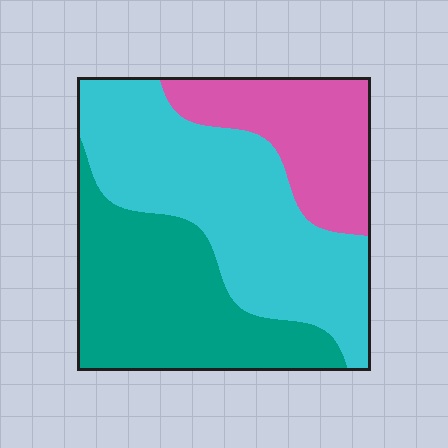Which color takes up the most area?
Cyan, at roughly 45%.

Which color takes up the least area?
Pink, at roughly 20%.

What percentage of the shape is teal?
Teal takes up between a quarter and a half of the shape.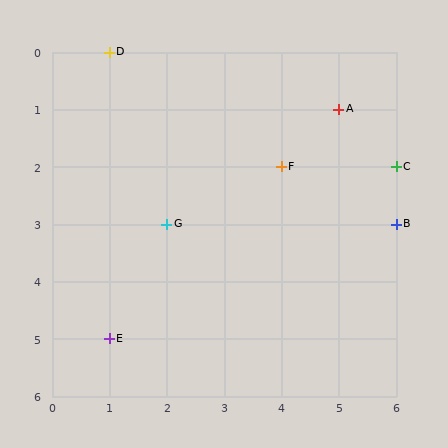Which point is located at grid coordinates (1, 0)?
Point D is at (1, 0).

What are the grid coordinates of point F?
Point F is at grid coordinates (4, 2).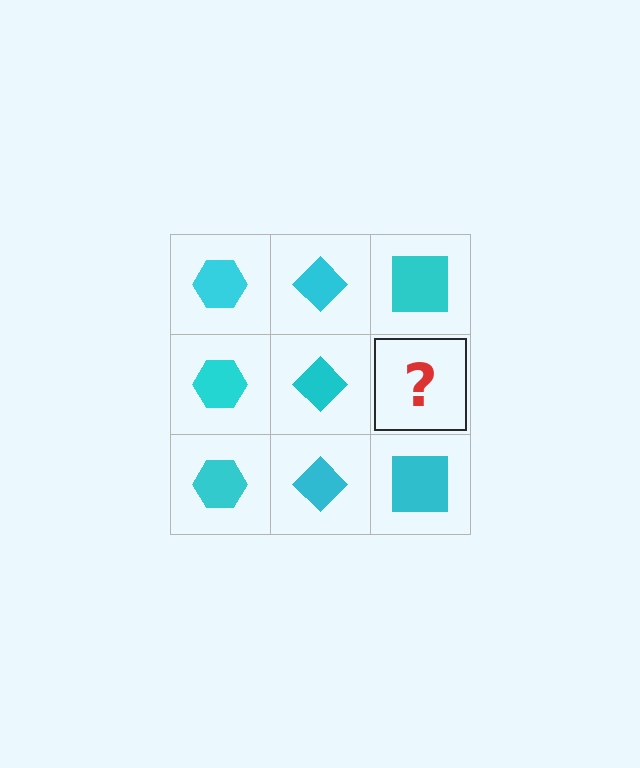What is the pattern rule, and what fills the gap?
The rule is that each column has a consistent shape. The gap should be filled with a cyan square.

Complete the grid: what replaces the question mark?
The question mark should be replaced with a cyan square.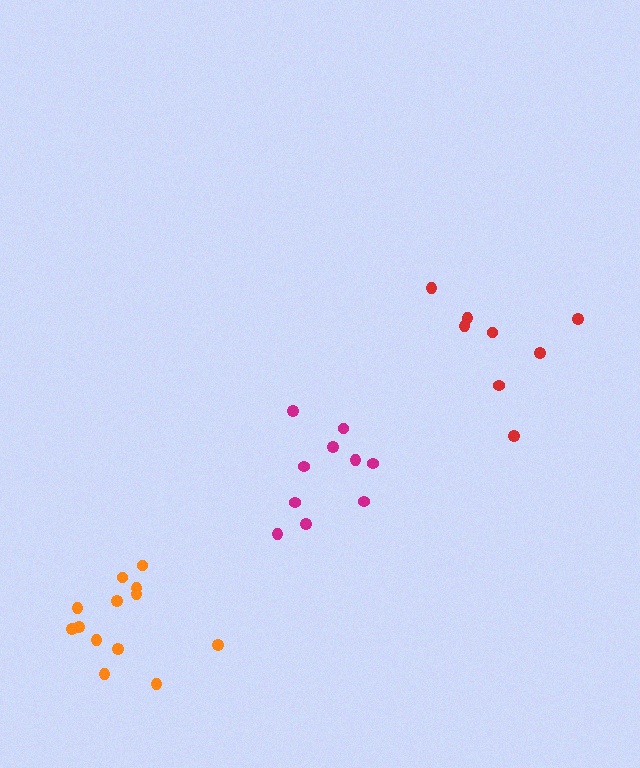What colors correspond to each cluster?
The clusters are colored: orange, red, magenta.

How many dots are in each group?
Group 1: 13 dots, Group 2: 8 dots, Group 3: 10 dots (31 total).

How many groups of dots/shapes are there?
There are 3 groups.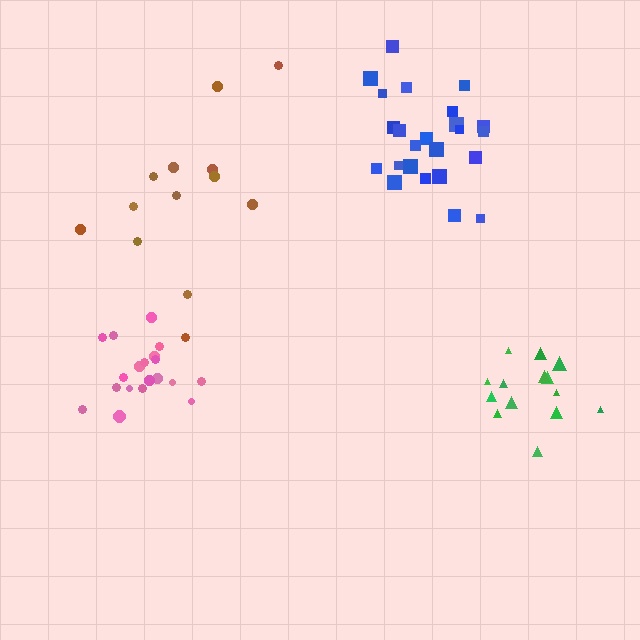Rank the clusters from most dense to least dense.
pink, blue, green, brown.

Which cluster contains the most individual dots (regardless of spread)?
Blue (24).